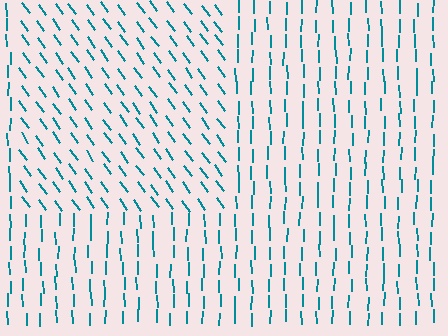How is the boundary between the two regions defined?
The boundary is defined purely by a change in line orientation (approximately 35 degrees difference). All lines are the same color and thickness.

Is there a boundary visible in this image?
Yes, there is a texture boundary formed by a change in line orientation.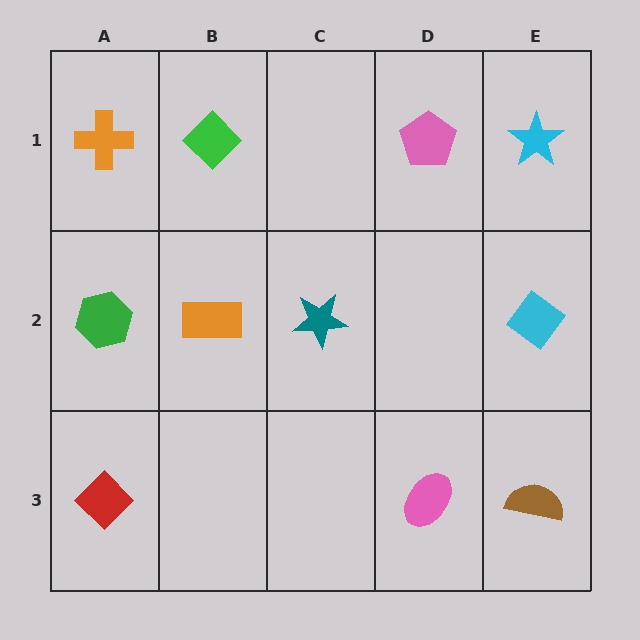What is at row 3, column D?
A pink ellipse.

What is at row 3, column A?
A red diamond.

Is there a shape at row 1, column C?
No, that cell is empty.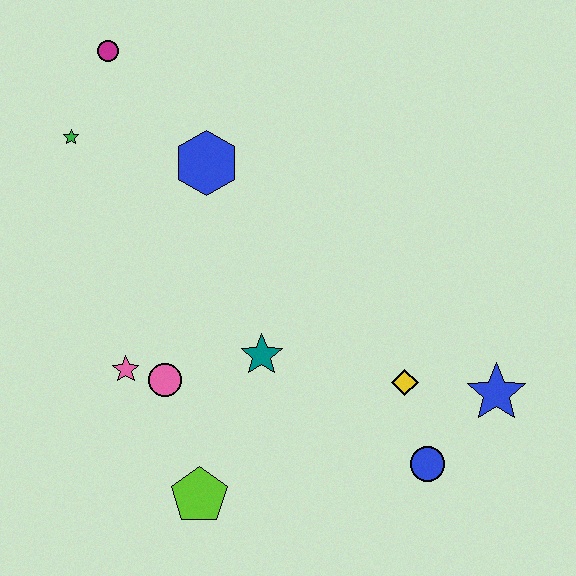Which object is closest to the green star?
The magenta circle is closest to the green star.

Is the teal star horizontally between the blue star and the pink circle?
Yes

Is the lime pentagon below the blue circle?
Yes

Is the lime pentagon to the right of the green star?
Yes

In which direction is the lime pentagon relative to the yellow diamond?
The lime pentagon is to the left of the yellow diamond.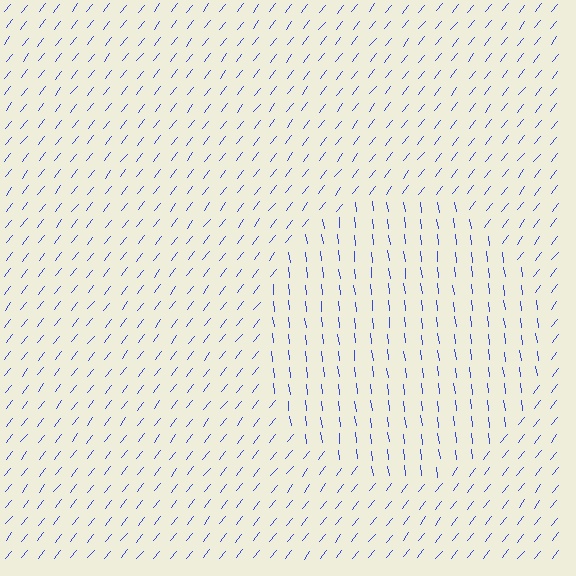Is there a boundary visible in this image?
Yes, there is a texture boundary formed by a change in line orientation.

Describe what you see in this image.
The image is filled with small blue line segments. A circle region in the image has lines oriented differently from the surrounding lines, creating a visible texture boundary.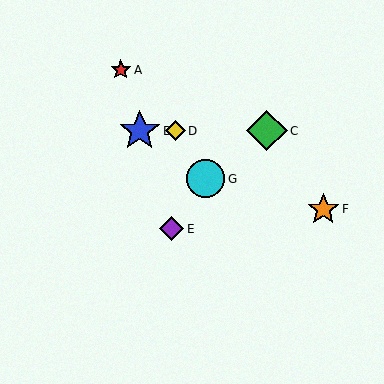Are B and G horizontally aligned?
No, B is at y≈131 and G is at y≈179.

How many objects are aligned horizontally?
3 objects (B, C, D) are aligned horizontally.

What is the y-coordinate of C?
Object C is at y≈131.